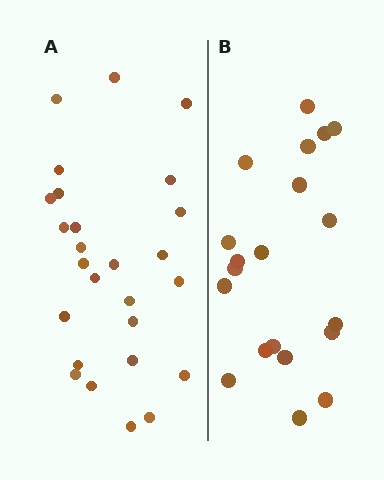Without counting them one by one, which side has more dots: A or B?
Region A (the left region) has more dots.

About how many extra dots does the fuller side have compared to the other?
Region A has about 6 more dots than region B.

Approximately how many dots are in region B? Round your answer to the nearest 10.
About 20 dots.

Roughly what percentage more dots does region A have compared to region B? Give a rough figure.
About 30% more.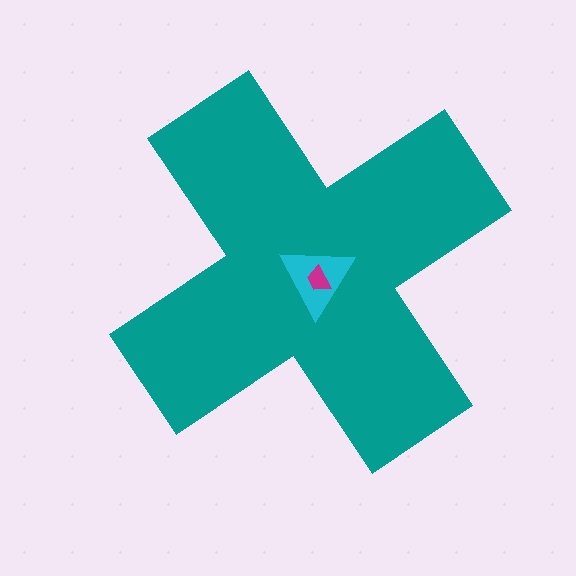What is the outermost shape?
The teal cross.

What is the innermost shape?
The magenta trapezoid.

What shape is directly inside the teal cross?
The cyan triangle.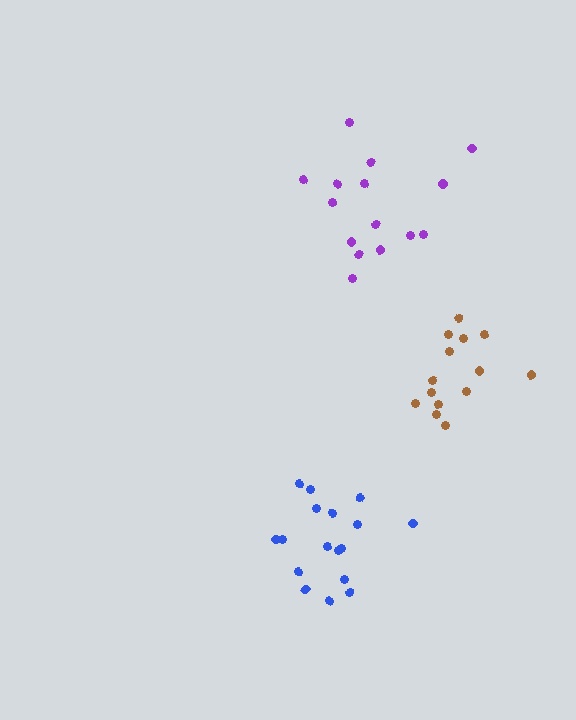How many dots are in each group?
Group 1: 17 dots, Group 2: 14 dots, Group 3: 15 dots (46 total).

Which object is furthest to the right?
The brown cluster is rightmost.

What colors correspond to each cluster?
The clusters are colored: blue, brown, purple.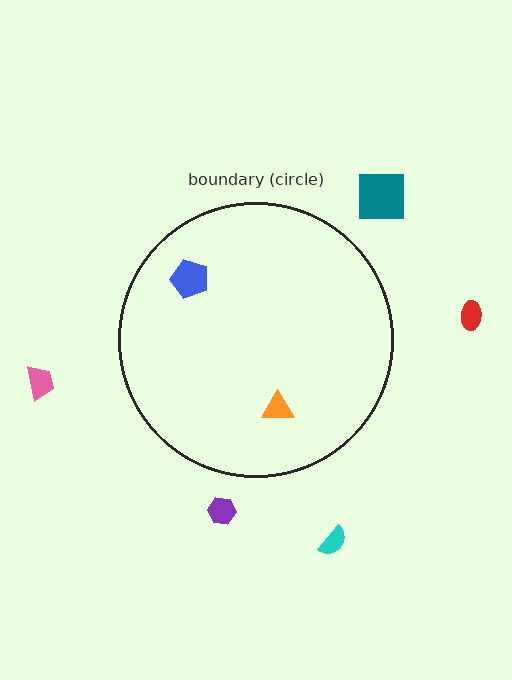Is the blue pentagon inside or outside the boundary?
Inside.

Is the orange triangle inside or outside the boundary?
Inside.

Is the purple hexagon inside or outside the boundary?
Outside.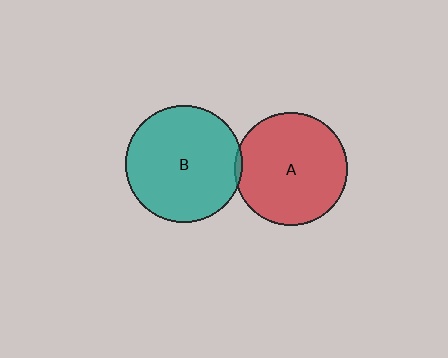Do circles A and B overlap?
Yes.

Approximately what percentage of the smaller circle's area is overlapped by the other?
Approximately 5%.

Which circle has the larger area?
Circle B (teal).